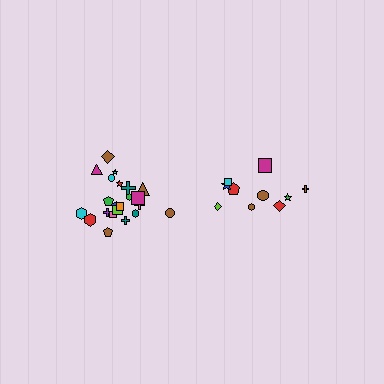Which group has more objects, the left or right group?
The left group.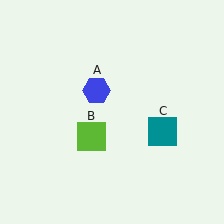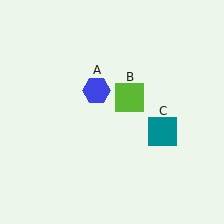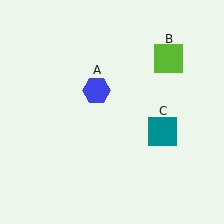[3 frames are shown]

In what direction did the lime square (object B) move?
The lime square (object B) moved up and to the right.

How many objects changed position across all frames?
1 object changed position: lime square (object B).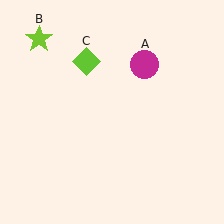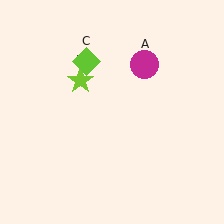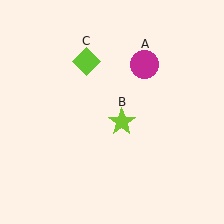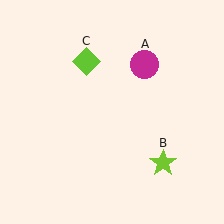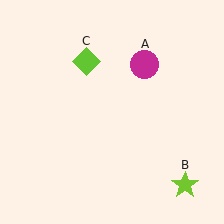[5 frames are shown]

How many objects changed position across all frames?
1 object changed position: lime star (object B).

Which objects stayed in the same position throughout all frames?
Magenta circle (object A) and lime diamond (object C) remained stationary.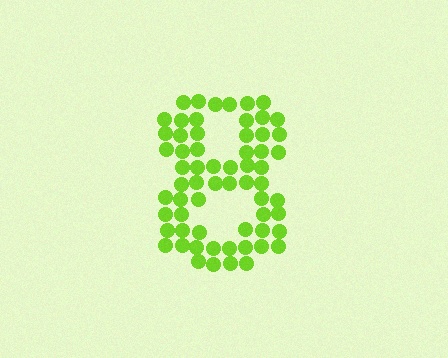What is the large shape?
The large shape is the digit 8.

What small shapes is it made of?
It is made of small circles.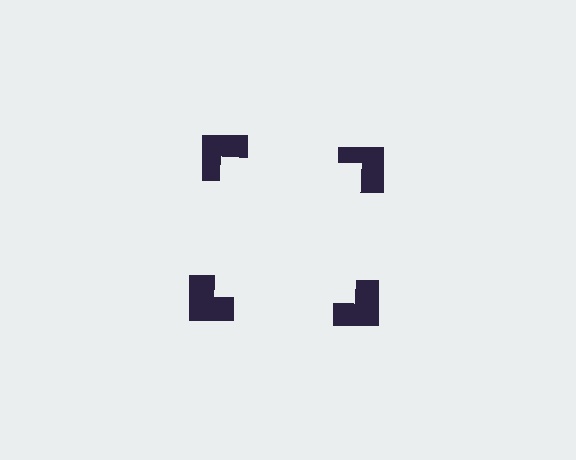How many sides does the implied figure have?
4 sides.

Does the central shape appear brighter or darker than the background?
It typically appears slightly brighter than the background, even though no actual brightness change is drawn.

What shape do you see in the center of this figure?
An illusory square — its edges are inferred from the aligned wedge cuts in the notched squares, not physically drawn.